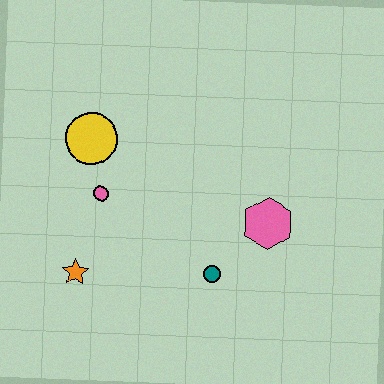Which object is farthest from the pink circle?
The pink hexagon is farthest from the pink circle.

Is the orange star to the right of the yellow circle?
No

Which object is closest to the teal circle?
The pink hexagon is closest to the teal circle.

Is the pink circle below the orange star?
No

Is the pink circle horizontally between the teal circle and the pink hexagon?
No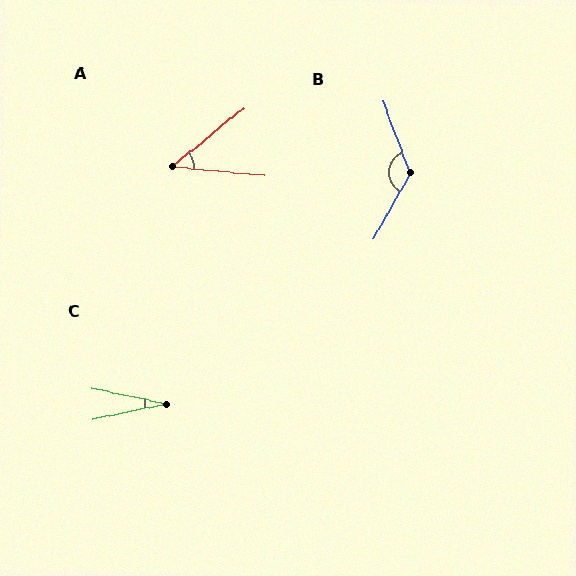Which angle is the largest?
B, at approximately 130 degrees.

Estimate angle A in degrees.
Approximately 44 degrees.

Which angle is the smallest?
C, at approximately 24 degrees.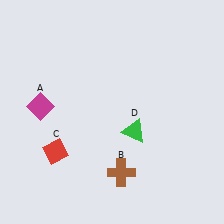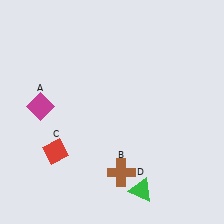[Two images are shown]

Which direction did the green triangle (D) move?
The green triangle (D) moved down.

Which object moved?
The green triangle (D) moved down.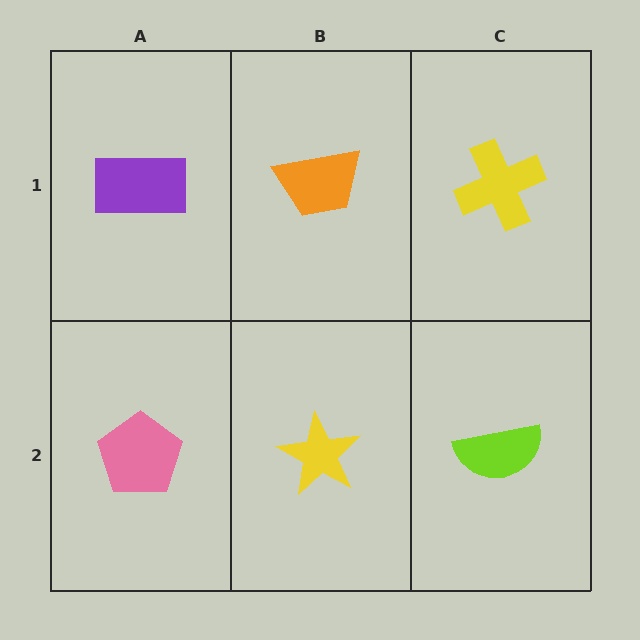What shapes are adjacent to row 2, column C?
A yellow cross (row 1, column C), a yellow star (row 2, column B).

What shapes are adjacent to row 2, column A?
A purple rectangle (row 1, column A), a yellow star (row 2, column B).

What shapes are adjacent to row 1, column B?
A yellow star (row 2, column B), a purple rectangle (row 1, column A), a yellow cross (row 1, column C).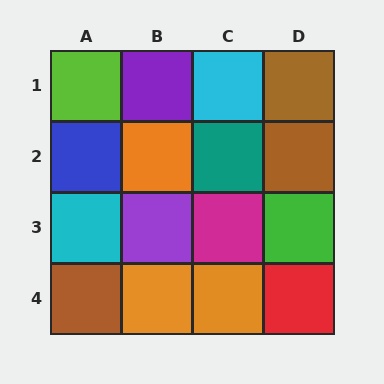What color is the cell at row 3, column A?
Cyan.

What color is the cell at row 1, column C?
Cyan.